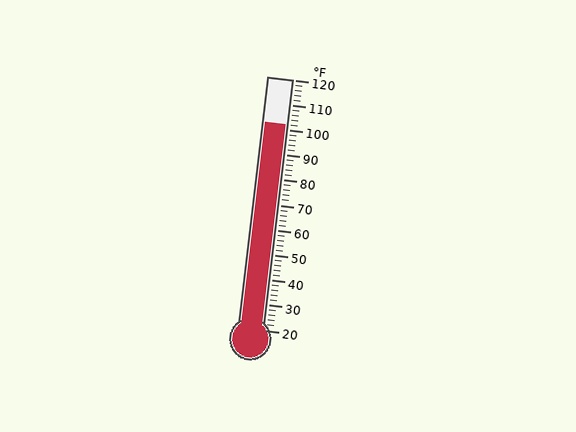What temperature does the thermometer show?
The thermometer shows approximately 102°F.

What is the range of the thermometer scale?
The thermometer scale ranges from 20°F to 120°F.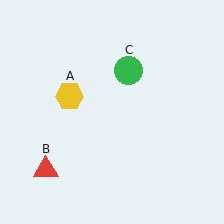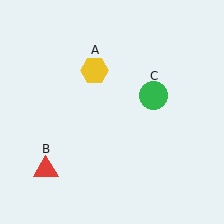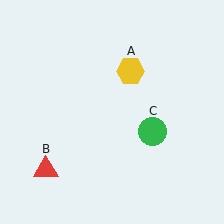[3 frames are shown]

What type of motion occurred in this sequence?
The yellow hexagon (object A), green circle (object C) rotated clockwise around the center of the scene.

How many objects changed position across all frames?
2 objects changed position: yellow hexagon (object A), green circle (object C).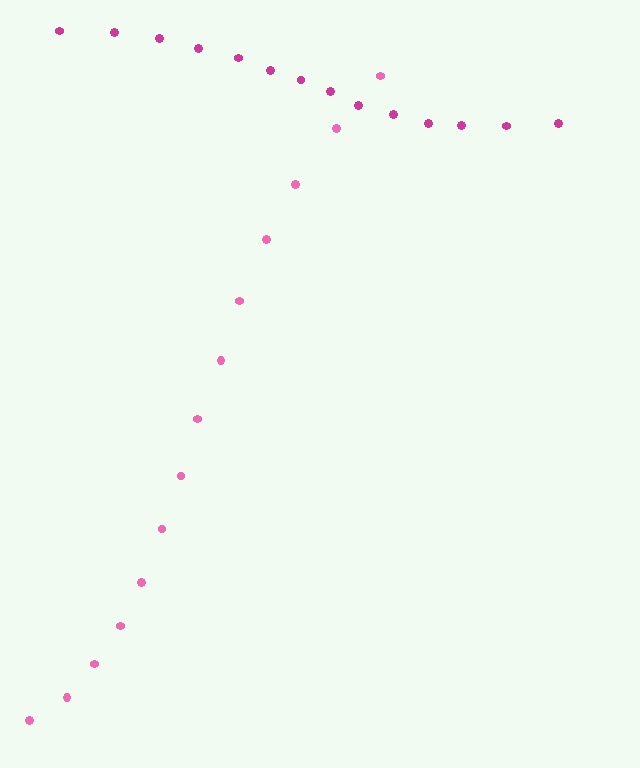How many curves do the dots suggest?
There are 2 distinct paths.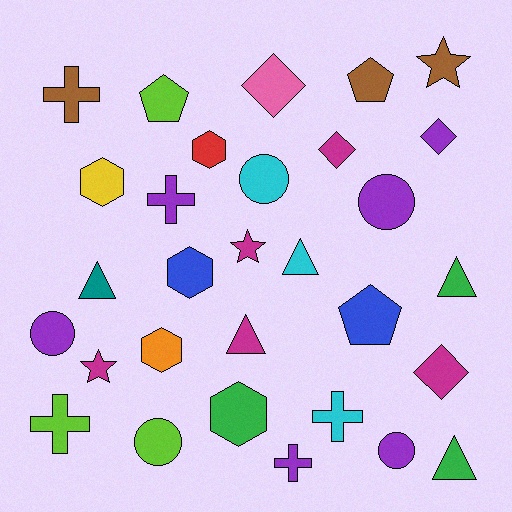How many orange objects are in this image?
There is 1 orange object.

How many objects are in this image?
There are 30 objects.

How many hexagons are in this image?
There are 5 hexagons.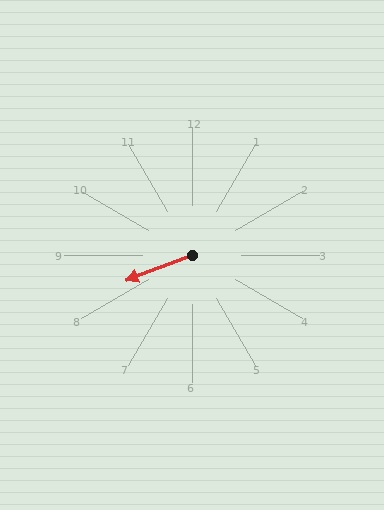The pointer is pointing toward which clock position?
Roughly 8 o'clock.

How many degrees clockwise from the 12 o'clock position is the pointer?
Approximately 249 degrees.